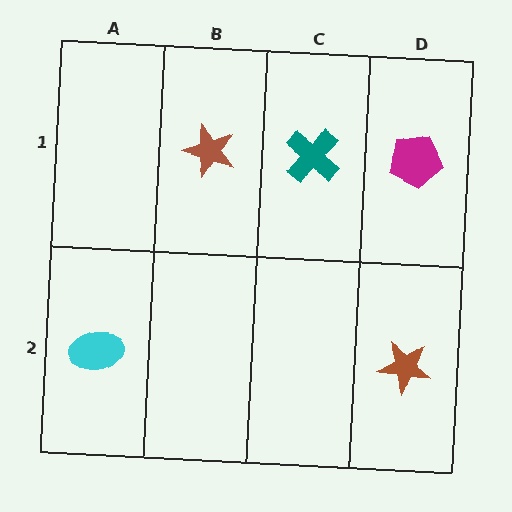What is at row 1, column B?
A brown star.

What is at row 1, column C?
A teal cross.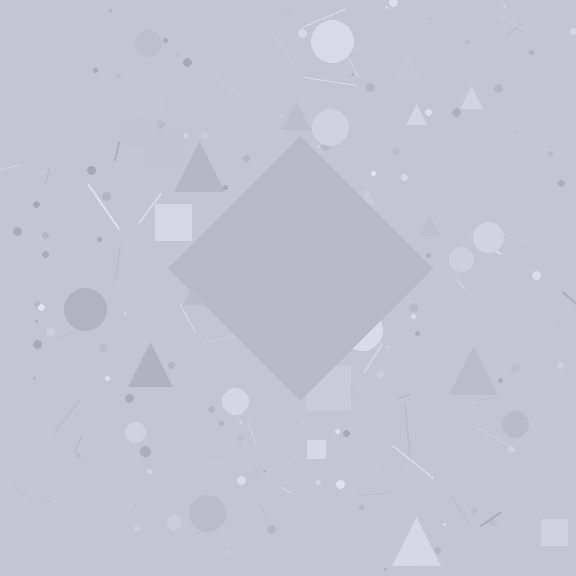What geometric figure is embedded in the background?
A diamond is embedded in the background.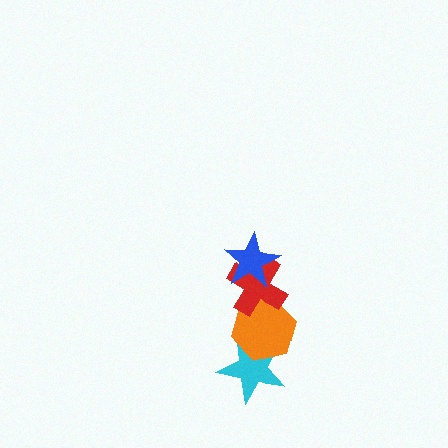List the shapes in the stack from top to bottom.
From top to bottom: the blue star, the red cross, the orange hexagon, the cyan star.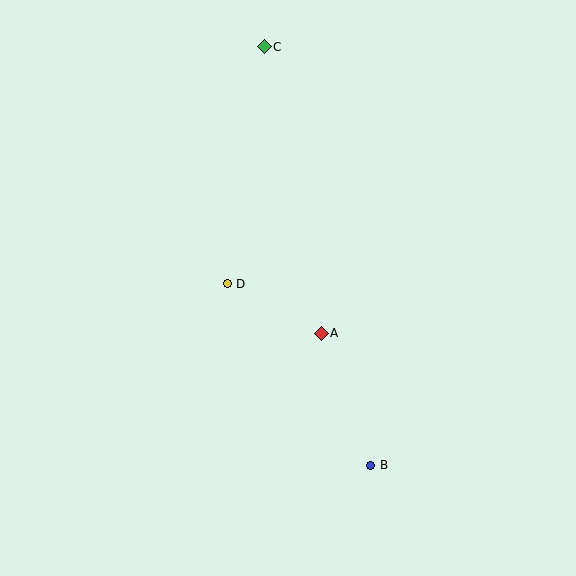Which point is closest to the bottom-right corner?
Point B is closest to the bottom-right corner.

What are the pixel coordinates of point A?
Point A is at (321, 333).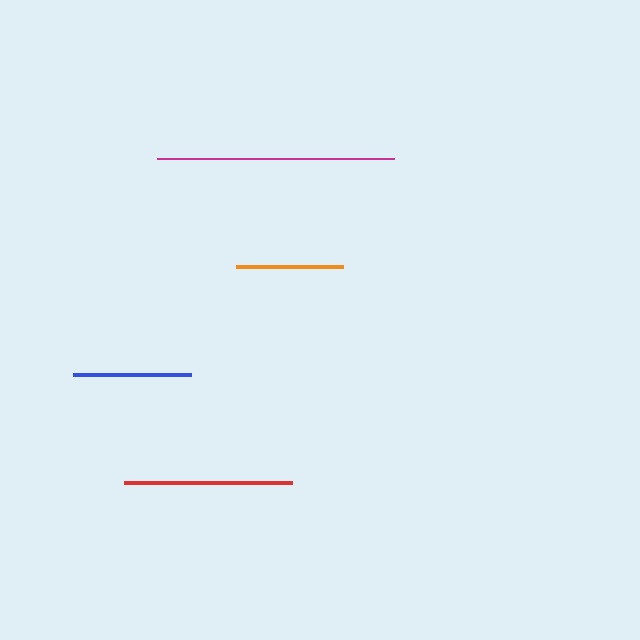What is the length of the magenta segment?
The magenta segment is approximately 237 pixels long.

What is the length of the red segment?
The red segment is approximately 168 pixels long.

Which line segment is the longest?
The magenta line is the longest at approximately 237 pixels.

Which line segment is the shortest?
The orange line is the shortest at approximately 107 pixels.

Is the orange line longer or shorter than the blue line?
The blue line is longer than the orange line.